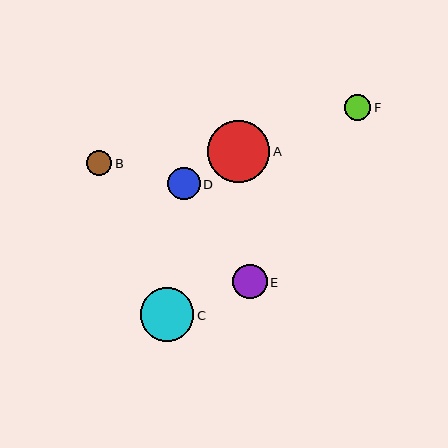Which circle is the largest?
Circle A is the largest with a size of approximately 62 pixels.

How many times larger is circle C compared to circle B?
Circle C is approximately 2.1 times the size of circle B.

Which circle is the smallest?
Circle B is the smallest with a size of approximately 25 pixels.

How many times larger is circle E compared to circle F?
Circle E is approximately 1.3 times the size of circle F.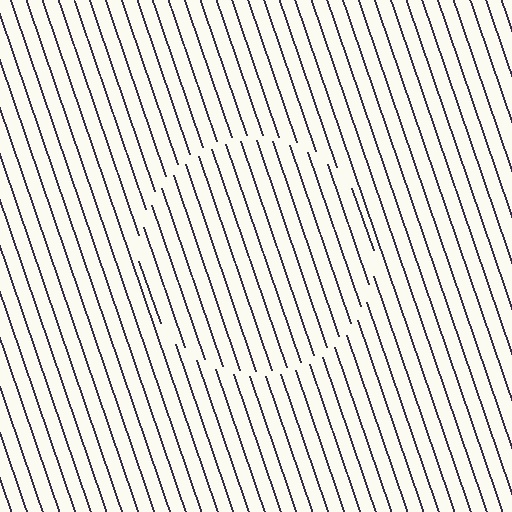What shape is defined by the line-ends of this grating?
An illusory circle. The interior of the shape contains the same grating, shifted by half a period — the contour is defined by the phase discontinuity where line-ends from the inner and outer gratings abut.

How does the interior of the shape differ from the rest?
The interior of the shape contains the same grating, shifted by half a period — the contour is defined by the phase discontinuity where line-ends from the inner and outer gratings abut.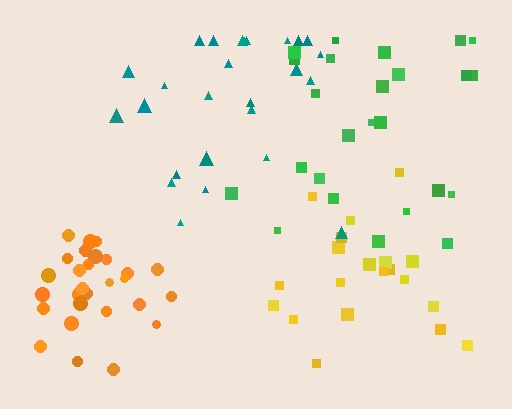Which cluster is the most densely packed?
Orange.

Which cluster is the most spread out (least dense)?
Green.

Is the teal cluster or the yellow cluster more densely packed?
Yellow.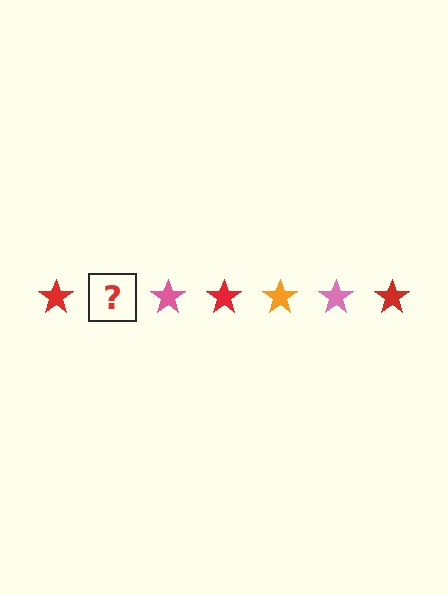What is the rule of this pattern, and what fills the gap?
The rule is that the pattern cycles through red, orange, pink stars. The gap should be filled with an orange star.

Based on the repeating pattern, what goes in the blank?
The blank should be an orange star.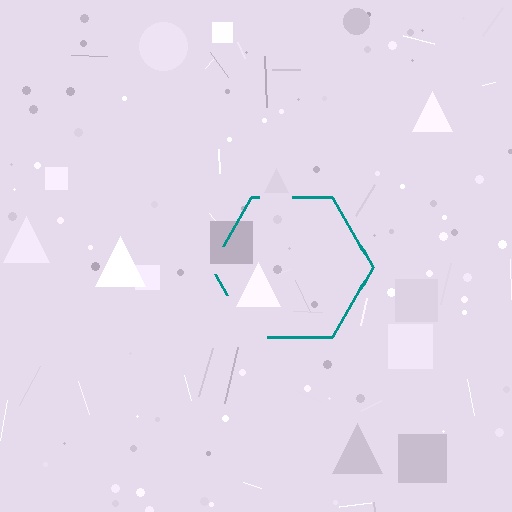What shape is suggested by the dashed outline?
The dashed outline suggests a hexagon.